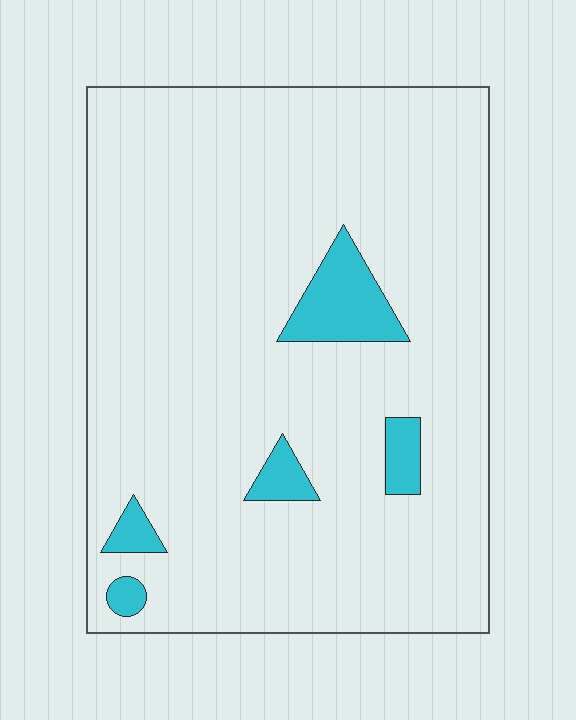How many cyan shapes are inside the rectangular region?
5.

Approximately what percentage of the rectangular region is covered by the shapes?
Approximately 10%.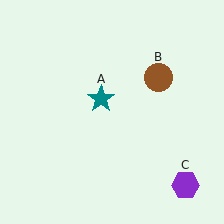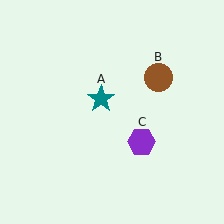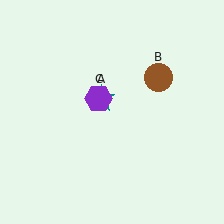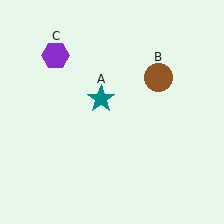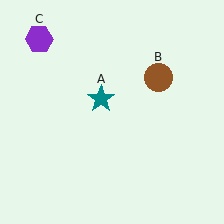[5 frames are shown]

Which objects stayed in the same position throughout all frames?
Teal star (object A) and brown circle (object B) remained stationary.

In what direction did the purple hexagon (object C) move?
The purple hexagon (object C) moved up and to the left.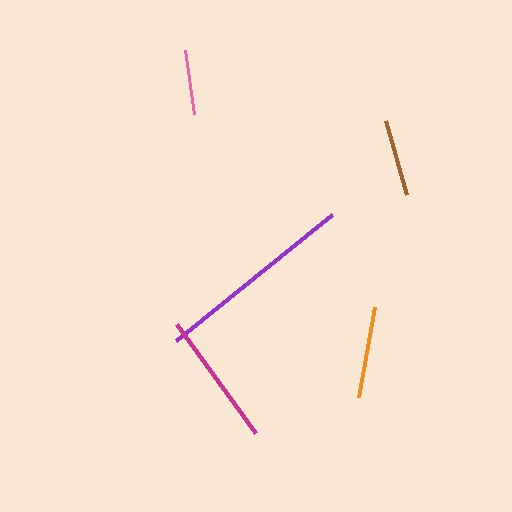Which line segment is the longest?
The purple line is the longest at approximately 201 pixels.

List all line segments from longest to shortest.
From longest to shortest: purple, magenta, orange, brown, pink.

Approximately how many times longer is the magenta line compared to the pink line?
The magenta line is approximately 2.1 times the length of the pink line.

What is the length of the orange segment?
The orange segment is approximately 91 pixels long.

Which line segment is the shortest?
The pink line is the shortest at approximately 64 pixels.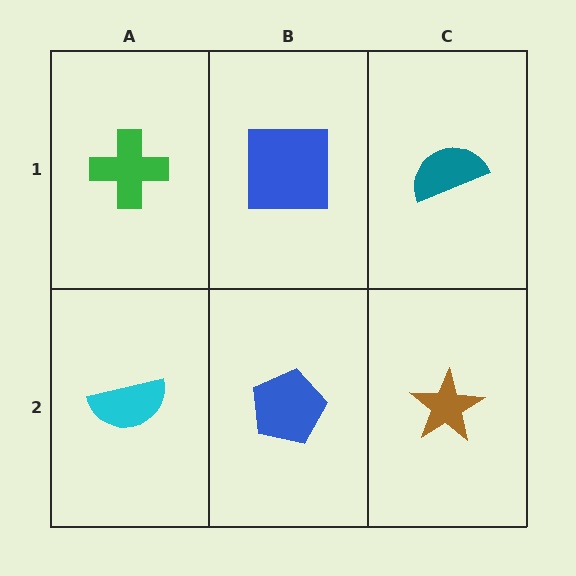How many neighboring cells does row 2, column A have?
2.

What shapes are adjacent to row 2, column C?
A teal semicircle (row 1, column C), a blue pentagon (row 2, column B).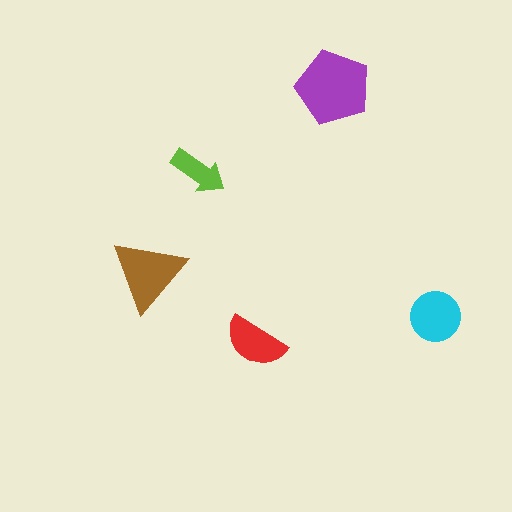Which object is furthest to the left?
The brown triangle is leftmost.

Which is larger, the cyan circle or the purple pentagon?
The purple pentagon.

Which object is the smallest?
The lime arrow.